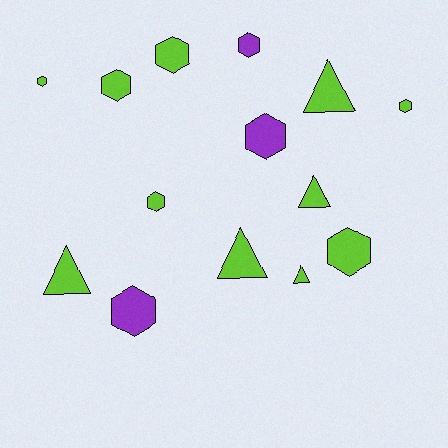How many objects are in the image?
There are 14 objects.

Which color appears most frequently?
Lime, with 11 objects.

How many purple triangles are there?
There are no purple triangles.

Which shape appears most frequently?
Hexagon, with 9 objects.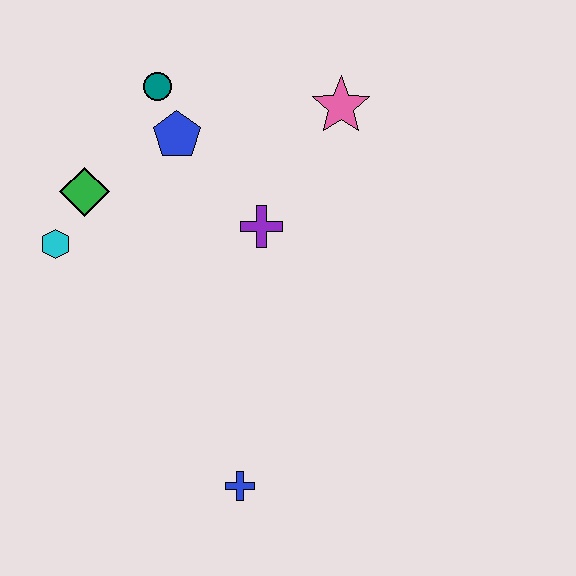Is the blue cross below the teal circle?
Yes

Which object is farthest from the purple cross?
The blue cross is farthest from the purple cross.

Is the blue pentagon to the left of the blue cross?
Yes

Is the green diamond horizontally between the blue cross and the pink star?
No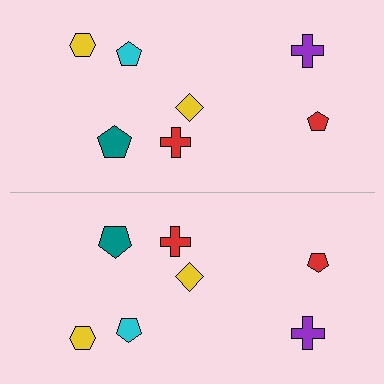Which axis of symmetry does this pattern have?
The pattern has a horizontal axis of symmetry running through the center of the image.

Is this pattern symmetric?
Yes, this pattern has bilateral (reflection) symmetry.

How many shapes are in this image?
There are 14 shapes in this image.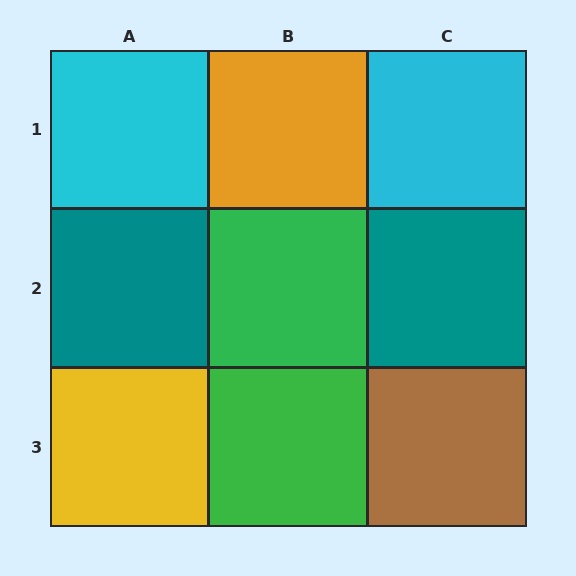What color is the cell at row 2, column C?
Teal.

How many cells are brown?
1 cell is brown.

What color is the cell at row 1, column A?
Cyan.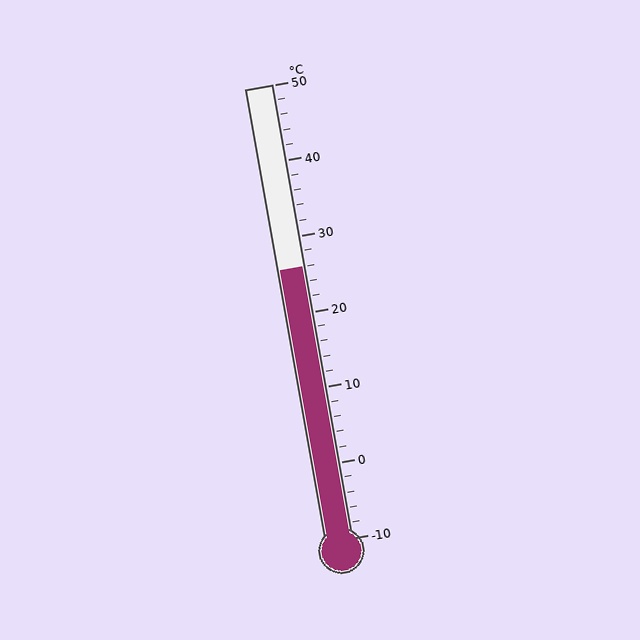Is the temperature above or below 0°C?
The temperature is above 0°C.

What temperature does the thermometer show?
The thermometer shows approximately 26°C.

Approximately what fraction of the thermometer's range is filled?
The thermometer is filled to approximately 60% of its range.